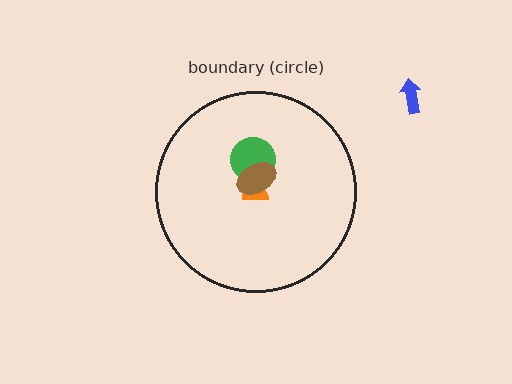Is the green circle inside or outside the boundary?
Inside.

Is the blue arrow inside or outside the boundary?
Outside.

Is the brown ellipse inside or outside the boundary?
Inside.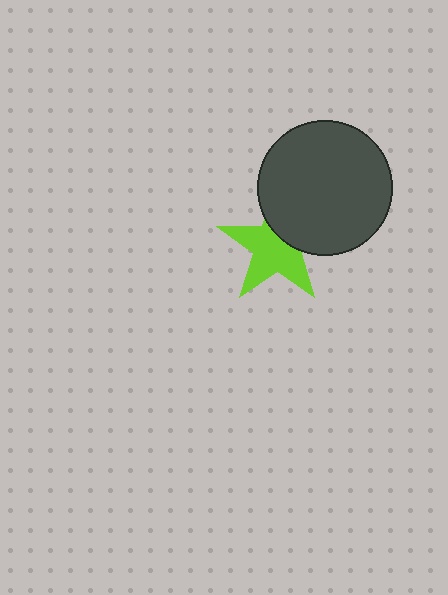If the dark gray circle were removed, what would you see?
You would see the complete lime star.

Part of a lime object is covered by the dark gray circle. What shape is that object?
It is a star.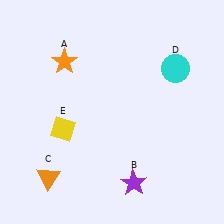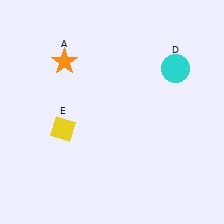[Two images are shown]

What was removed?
The orange triangle (C), the purple star (B) were removed in Image 2.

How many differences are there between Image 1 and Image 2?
There are 2 differences between the two images.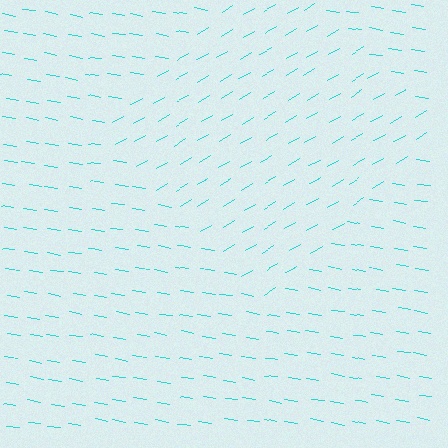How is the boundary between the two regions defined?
The boundary is defined purely by a change in line orientation (approximately 39 degrees difference). All lines are the same color and thickness.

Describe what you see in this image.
The image is filled with small cyan line segments. A diamond region in the image has lines oriented differently from the surrounding lines, creating a visible texture boundary.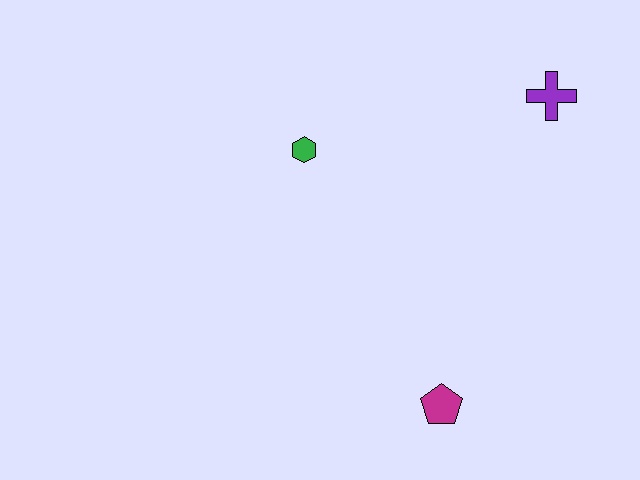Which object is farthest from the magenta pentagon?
The purple cross is farthest from the magenta pentagon.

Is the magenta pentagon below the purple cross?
Yes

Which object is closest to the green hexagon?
The purple cross is closest to the green hexagon.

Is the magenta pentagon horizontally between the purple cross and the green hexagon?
Yes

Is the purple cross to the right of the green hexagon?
Yes